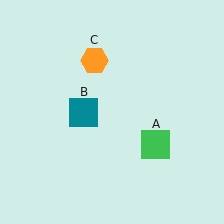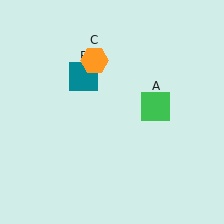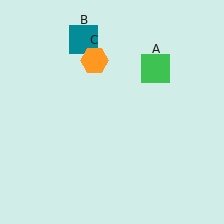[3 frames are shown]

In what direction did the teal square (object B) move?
The teal square (object B) moved up.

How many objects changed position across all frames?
2 objects changed position: green square (object A), teal square (object B).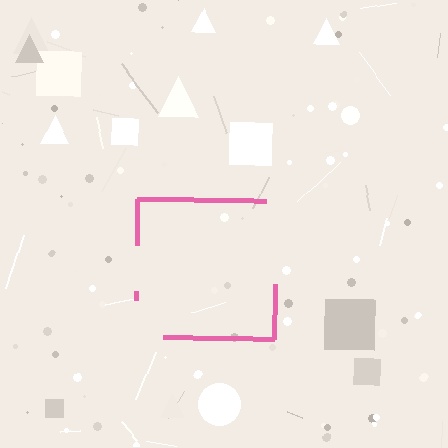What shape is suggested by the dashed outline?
The dashed outline suggests a square.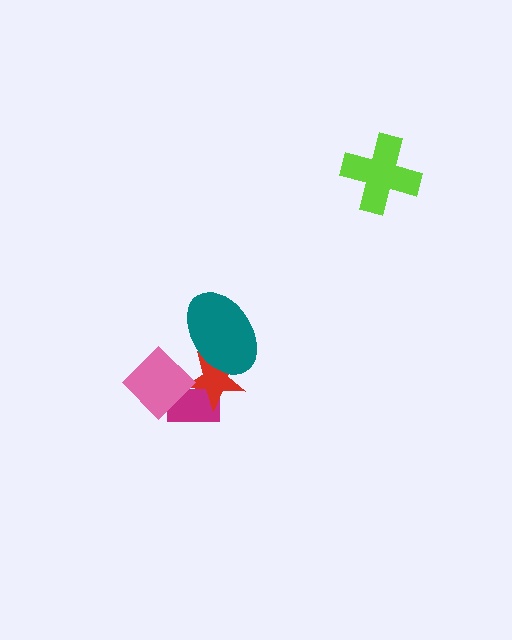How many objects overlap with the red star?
3 objects overlap with the red star.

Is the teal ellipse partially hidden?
No, no other shape covers it.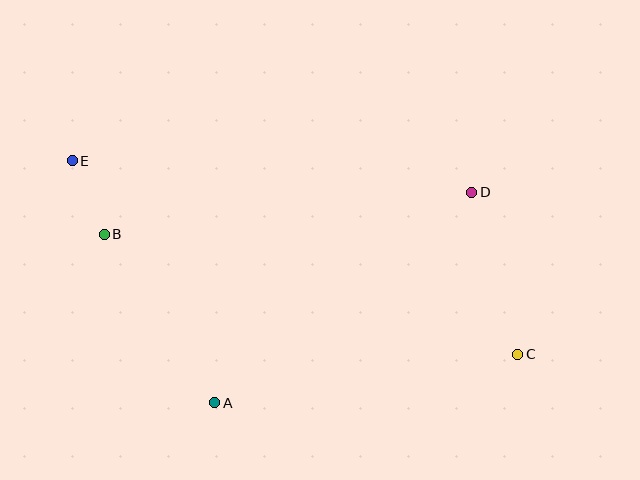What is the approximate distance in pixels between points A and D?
The distance between A and D is approximately 332 pixels.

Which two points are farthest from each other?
Points C and E are farthest from each other.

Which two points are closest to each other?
Points B and E are closest to each other.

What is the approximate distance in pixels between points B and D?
The distance between B and D is approximately 370 pixels.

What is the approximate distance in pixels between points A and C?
The distance between A and C is approximately 307 pixels.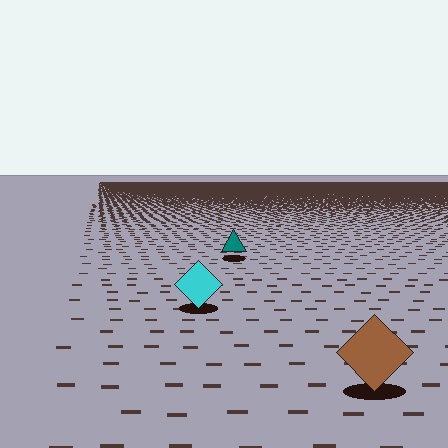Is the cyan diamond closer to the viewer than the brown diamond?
No. The brown diamond is closer — you can tell from the texture gradient: the ground texture is coarser near it.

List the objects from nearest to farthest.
From nearest to farthest: the brown diamond, the cyan diamond, the teal triangle.